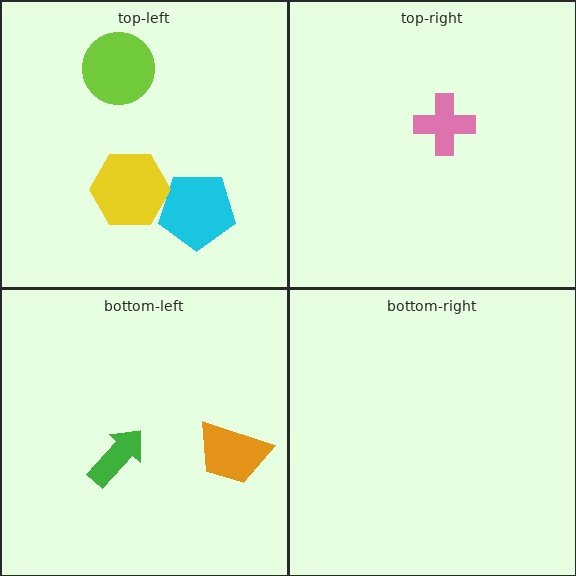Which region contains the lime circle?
The top-left region.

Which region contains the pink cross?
The top-right region.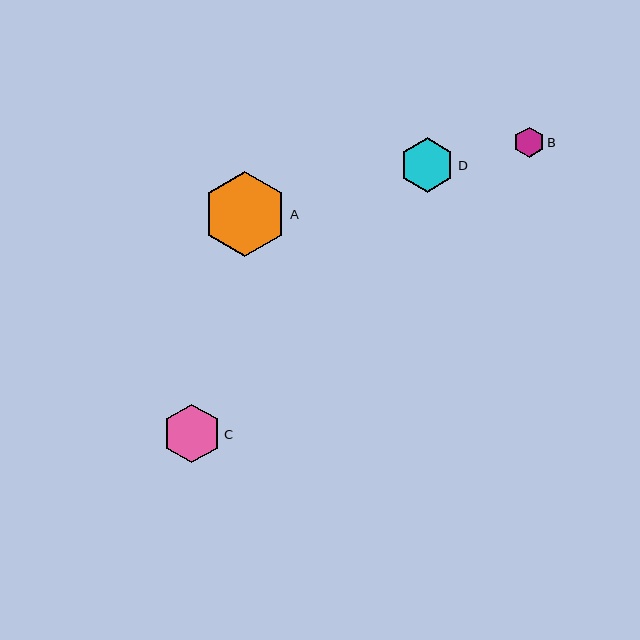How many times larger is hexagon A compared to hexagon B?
Hexagon A is approximately 2.8 times the size of hexagon B.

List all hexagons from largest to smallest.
From largest to smallest: A, C, D, B.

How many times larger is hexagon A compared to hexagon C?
Hexagon A is approximately 1.4 times the size of hexagon C.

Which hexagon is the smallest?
Hexagon B is the smallest with a size of approximately 30 pixels.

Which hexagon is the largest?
Hexagon A is the largest with a size of approximately 85 pixels.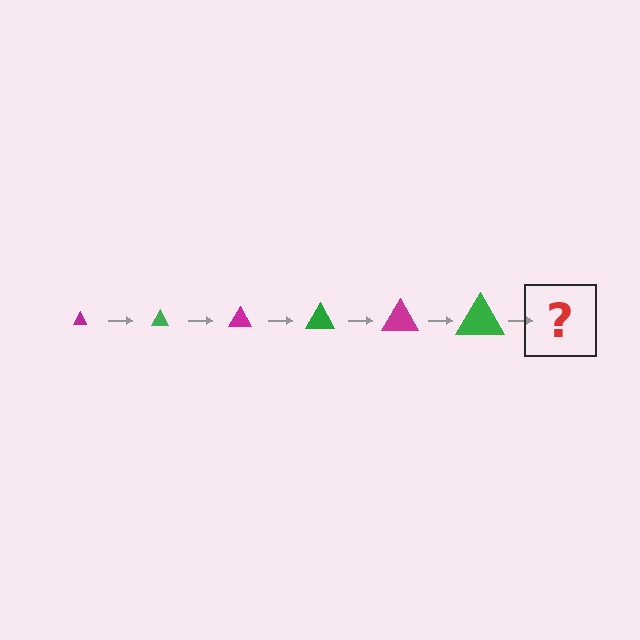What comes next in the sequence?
The next element should be a magenta triangle, larger than the previous one.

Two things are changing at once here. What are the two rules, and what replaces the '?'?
The two rules are that the triangle grows larger each step and the color cycles through magenta and green. The '?' should be a magenta triangle, larger than the previous one.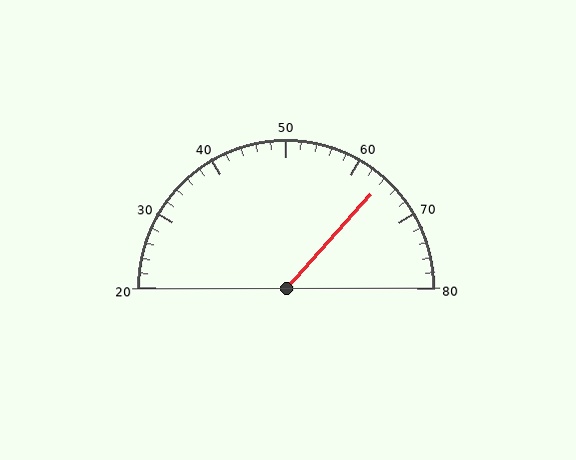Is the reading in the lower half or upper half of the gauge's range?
The reading is in the upper half of the range (20 to 80).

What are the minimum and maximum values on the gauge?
The gauge ranges from 20 to 80.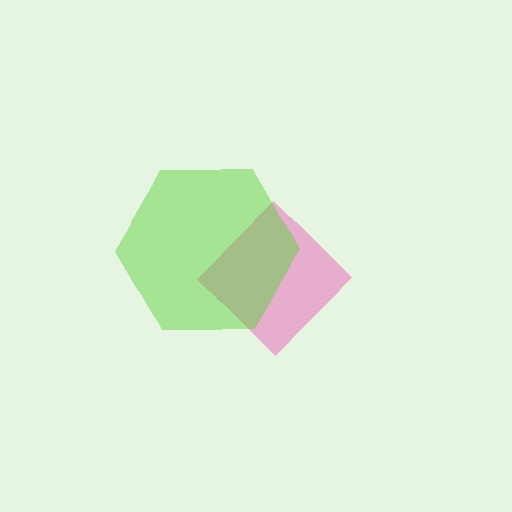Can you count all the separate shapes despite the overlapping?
Yes, there are 2 separate shapes.